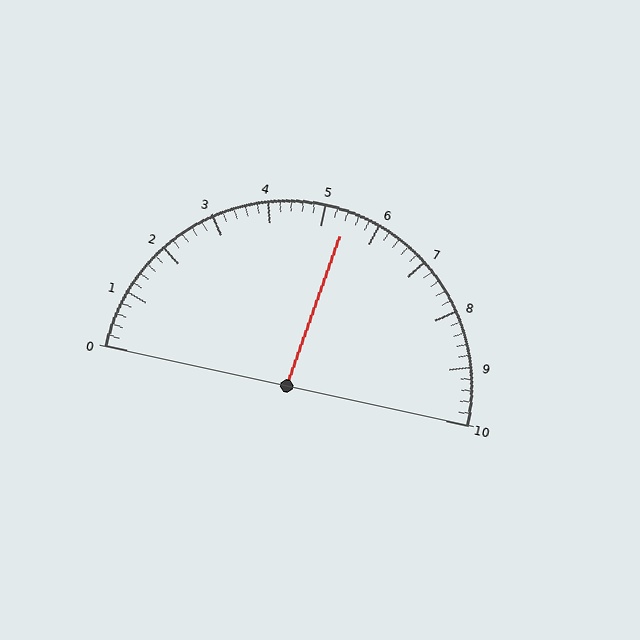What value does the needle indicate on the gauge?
The needle indicates approximately 5.4.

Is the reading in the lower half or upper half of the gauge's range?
The reading is in the upper half of the range (0 to 10).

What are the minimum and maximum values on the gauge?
The gauge ranges from 0 to 10.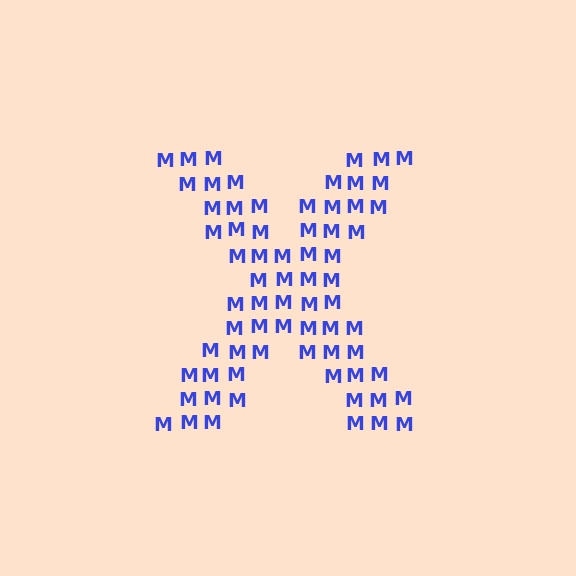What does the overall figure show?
The overall figure shows the letter X.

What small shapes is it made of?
It is made of small letter M's.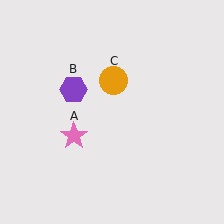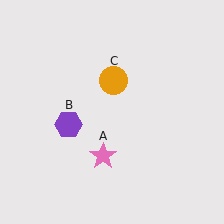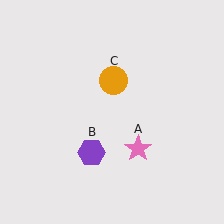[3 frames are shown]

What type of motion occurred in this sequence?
The pink star (object A), purple hexagon (object B) rotated counterclockwise around the center of the scene.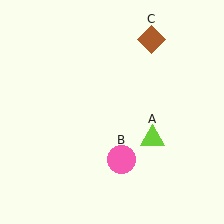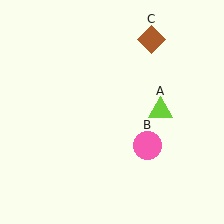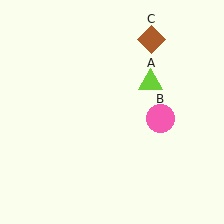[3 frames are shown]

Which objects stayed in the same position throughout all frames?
Brown diamond (object C) remained stationary.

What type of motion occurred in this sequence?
The lime triangle (object A), pink circle (object B) rotated counterclockwise around the center of the scene.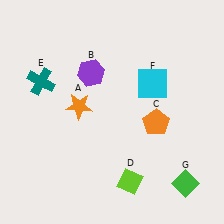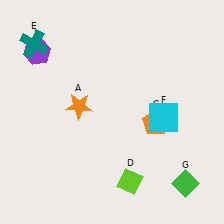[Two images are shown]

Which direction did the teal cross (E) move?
The teal cross (E) moved up.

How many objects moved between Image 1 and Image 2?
3 objects moved between the two images.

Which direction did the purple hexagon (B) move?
The purple hexagon (B) moved left.